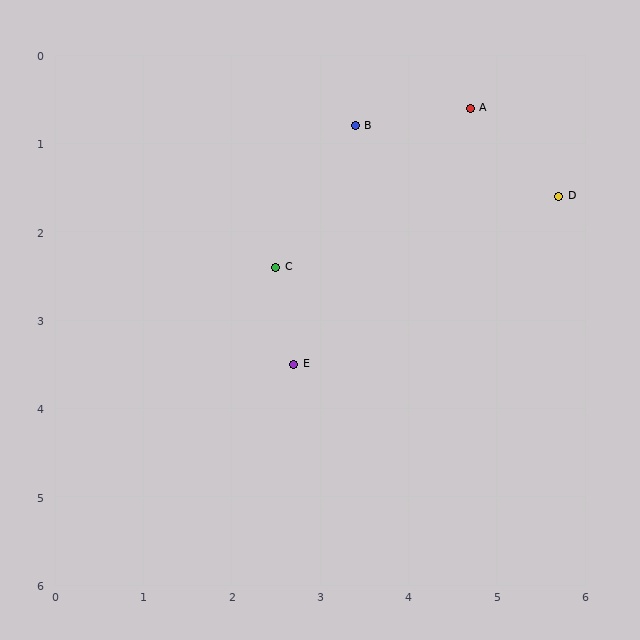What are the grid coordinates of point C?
Point C is at approximately (2.5, 2.4).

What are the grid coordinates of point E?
Point E is at approximately (2.7, 3.5).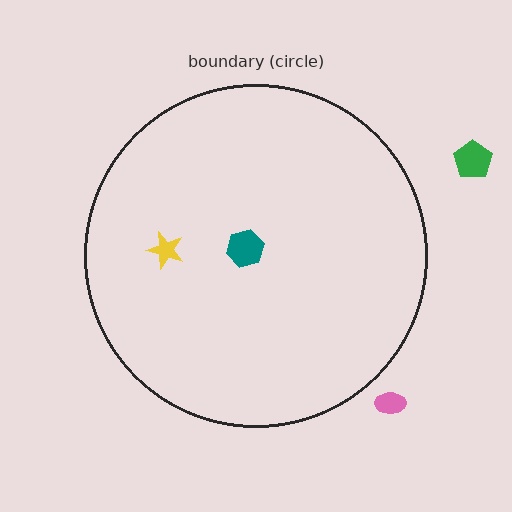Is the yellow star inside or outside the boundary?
Inside.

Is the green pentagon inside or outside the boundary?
Outside.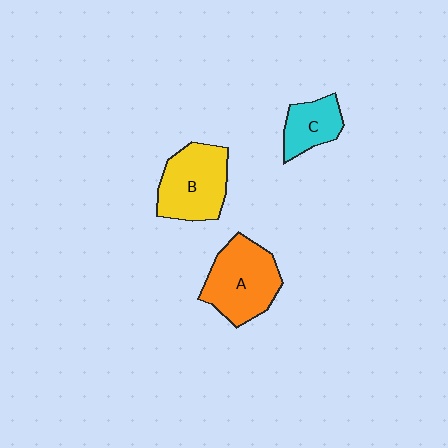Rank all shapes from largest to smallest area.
From largest to smallest: A (orange), B (yellow), C (cyan).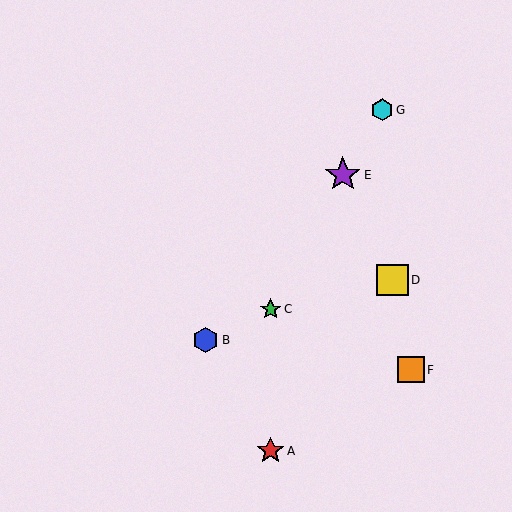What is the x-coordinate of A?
Object A is at x≈271.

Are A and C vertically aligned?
Yes, both are at x≈271.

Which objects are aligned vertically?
Objects A, C are aligned vertically.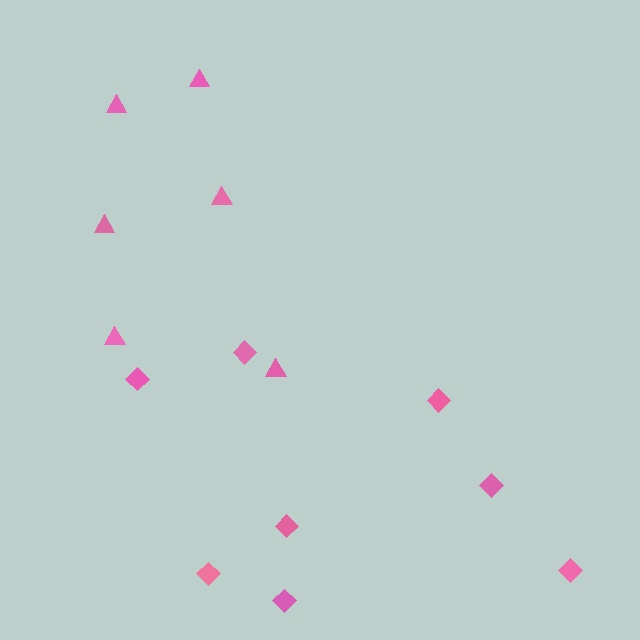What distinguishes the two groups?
There are 2 groups: one group of diamonds (8) and one group of triangles (6).